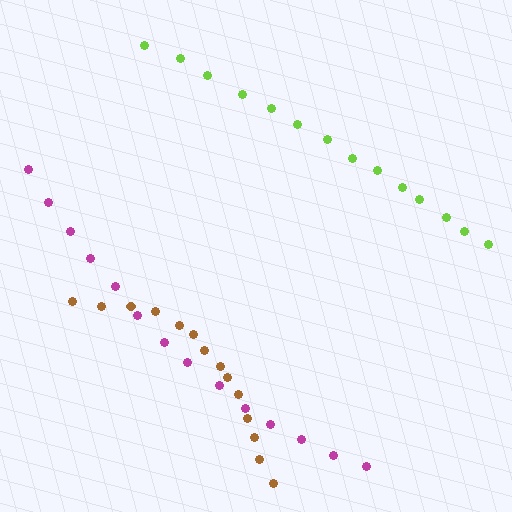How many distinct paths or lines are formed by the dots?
There are 3 distinct paths.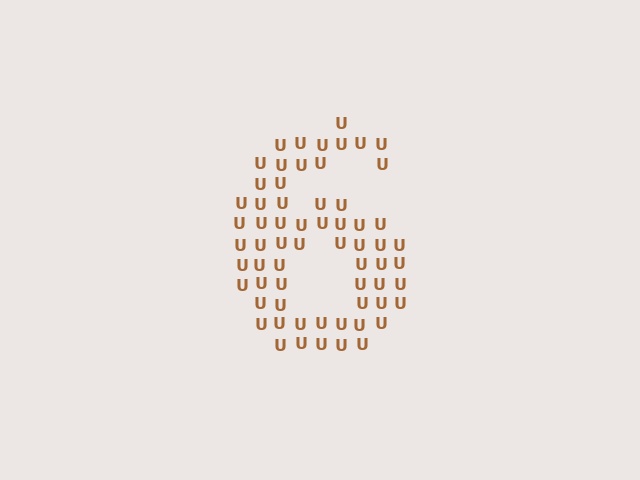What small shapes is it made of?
It is made of small letter U's.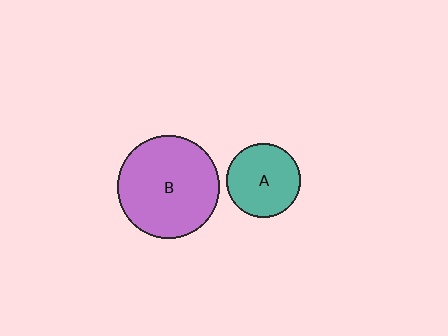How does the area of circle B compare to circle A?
Approximately 1.9 times.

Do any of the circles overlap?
No, none of the circles overlap.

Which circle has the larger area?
Circle B (purple).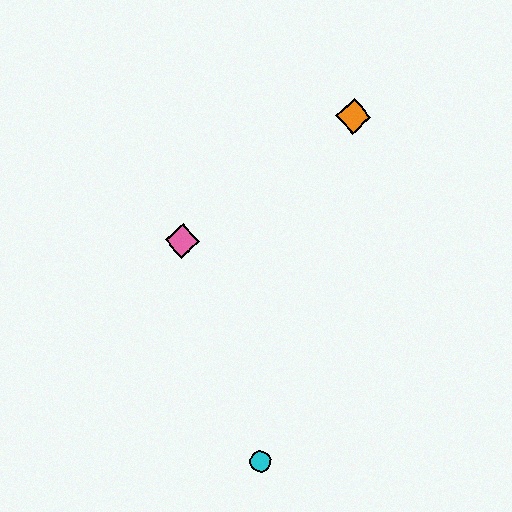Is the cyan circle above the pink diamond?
No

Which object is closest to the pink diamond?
The orange diamond is closest to the pink diamond.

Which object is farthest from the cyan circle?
The orange diamond is farthest from the cyan circle.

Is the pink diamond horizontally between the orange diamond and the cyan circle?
No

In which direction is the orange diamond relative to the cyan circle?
The orange diamond is above the cyan circle.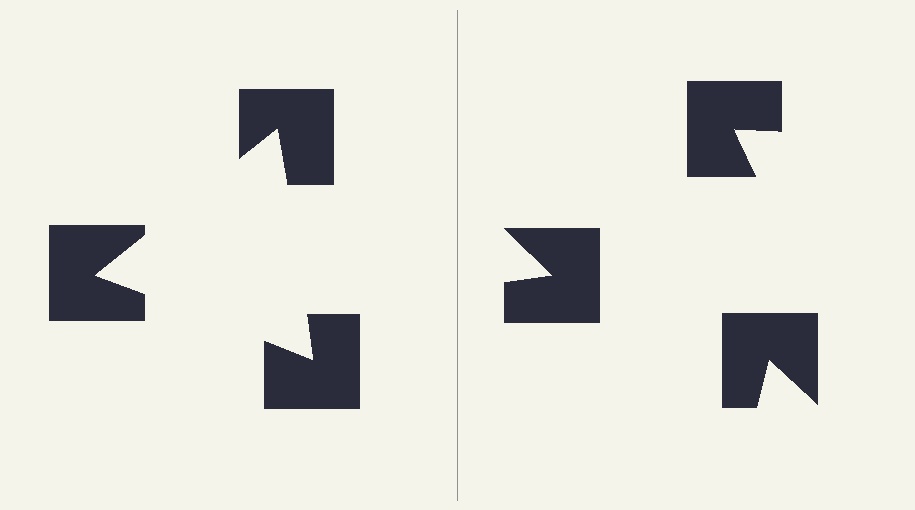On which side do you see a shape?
An illusory triangle appears on the left side. On the right side the wedge cuts are rotated, so no coherent shape forms.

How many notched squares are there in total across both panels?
6 — 3 on each side.